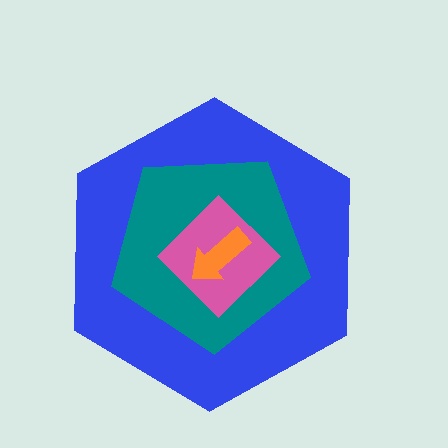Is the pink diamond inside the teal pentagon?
Yes.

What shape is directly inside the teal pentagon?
The pink diamond.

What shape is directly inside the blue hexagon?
The teal pentagon.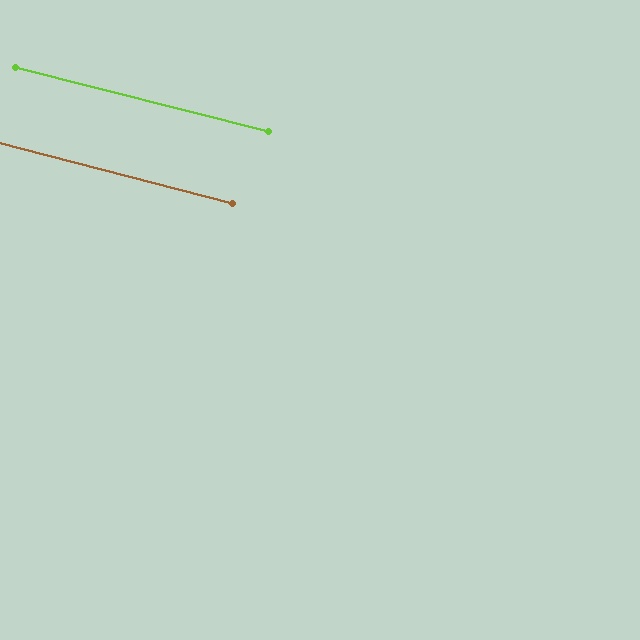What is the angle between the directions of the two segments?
Approximately 0 degrees.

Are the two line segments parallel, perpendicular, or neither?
Parallel — their directions differ by only 0.3°.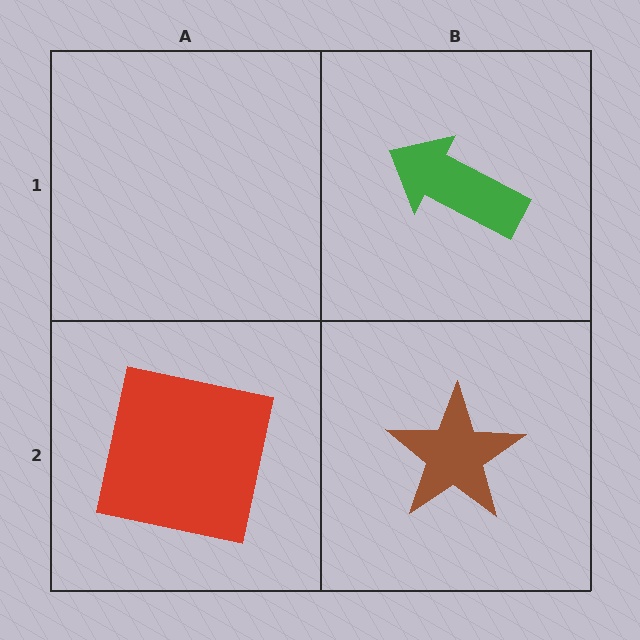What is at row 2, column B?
A brown star.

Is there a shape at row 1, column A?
No, that cell is empty.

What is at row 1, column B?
A green arrow.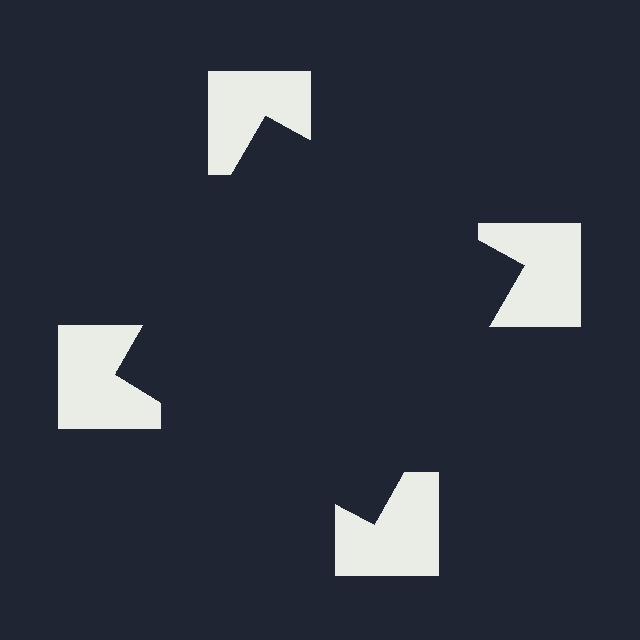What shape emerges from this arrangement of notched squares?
An illusory square — its edges are inferred from the aligned wedge cuts in the notched squares, not physically drawn.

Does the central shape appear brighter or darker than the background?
It typically appears slightly darker than the background, even though no actual brightness change is drawn.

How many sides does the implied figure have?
4 sides.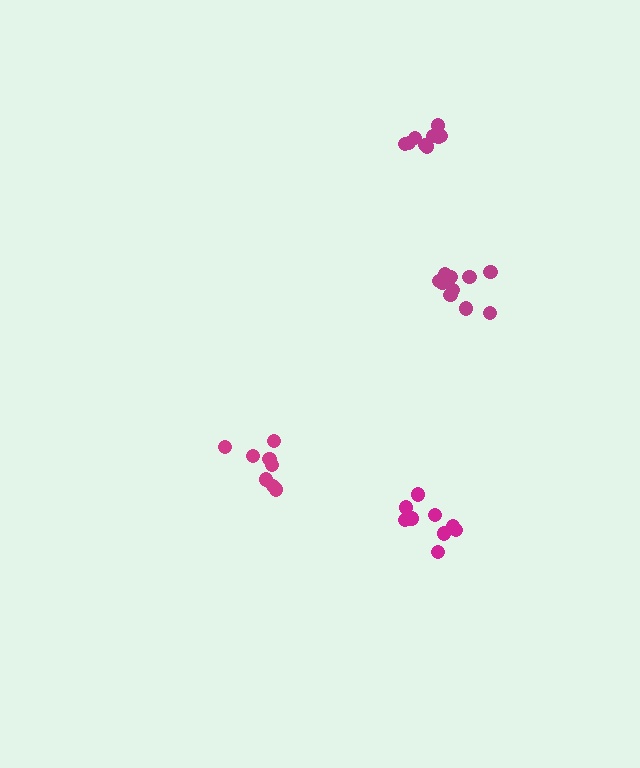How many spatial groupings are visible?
There are 4 spatial groupings.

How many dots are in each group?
Group 1: 9 dots, Group 2: 11 dots, Group 3: 8 dots, Group 4: 9 dots (37 total).